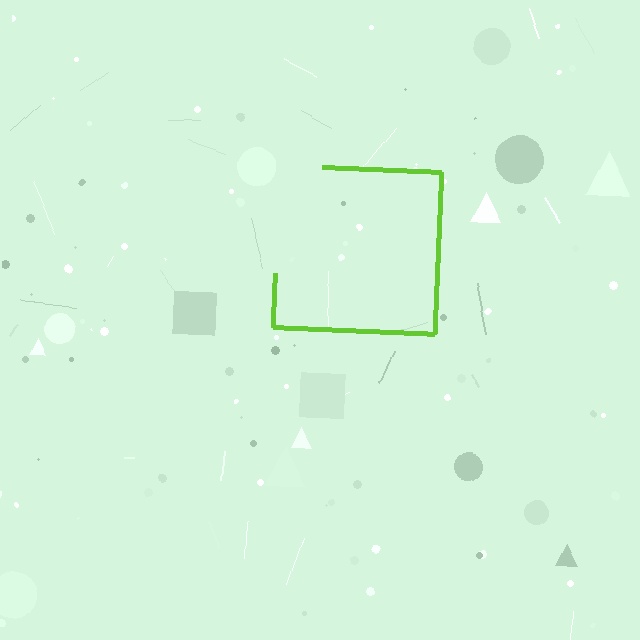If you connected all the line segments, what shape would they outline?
They would outline a square.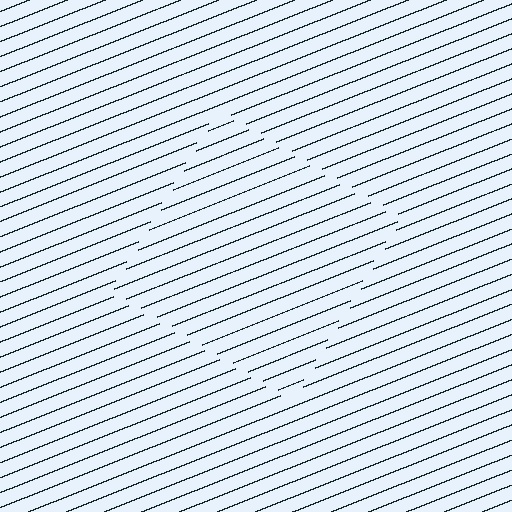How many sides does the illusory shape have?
4 sides — the line-ends trace a square.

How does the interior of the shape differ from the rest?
The interior of the shape contains the same grating, shifted by half a period — the contour is defined by the phase discontinuity where line-ends from the inner and outer gratings abut.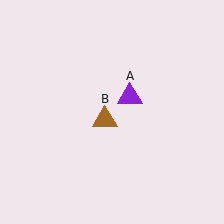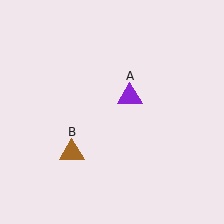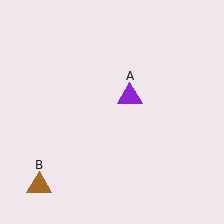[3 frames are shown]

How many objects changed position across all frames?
1 object changed position: brown triangle (object B).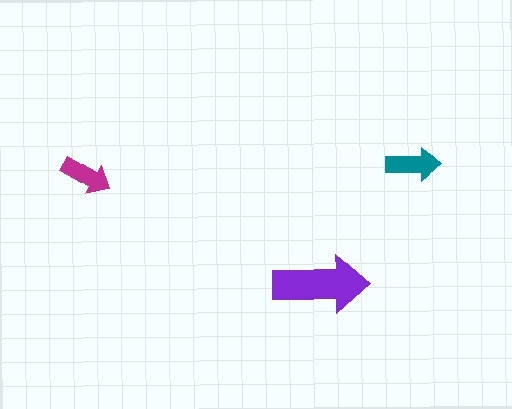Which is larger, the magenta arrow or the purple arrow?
The purple one.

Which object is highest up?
The teal arrow is topmost.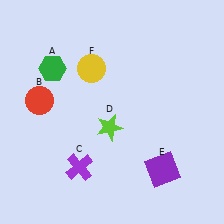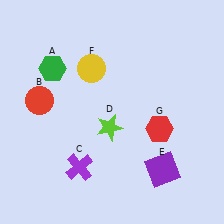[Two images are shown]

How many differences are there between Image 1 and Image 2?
There is 1 difference between the two images.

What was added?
A red hexagon (G) was added in Image 2.